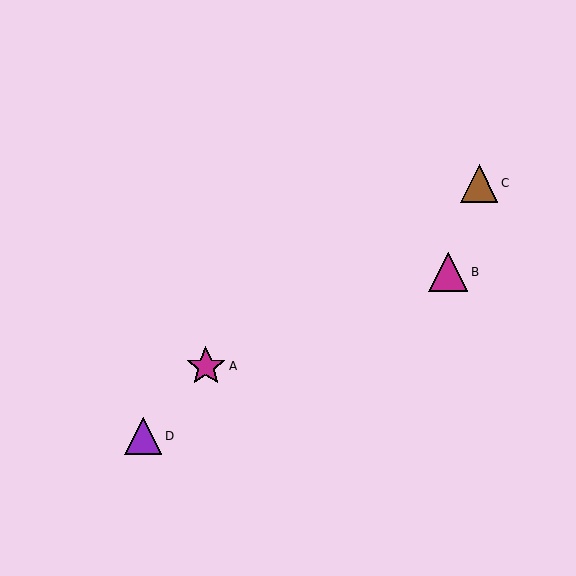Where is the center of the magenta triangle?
The center of the magenta triangle is at (448, 272).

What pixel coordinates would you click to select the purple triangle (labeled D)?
Click at (143, 436) to select the purple triangle D.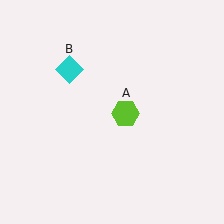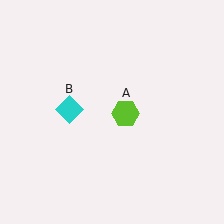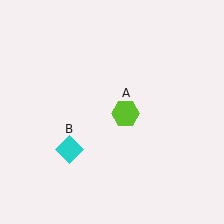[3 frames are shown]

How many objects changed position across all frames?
1 object changed position: cyan diamond (object B).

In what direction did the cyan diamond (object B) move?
The cyan diamond (object B) moved down.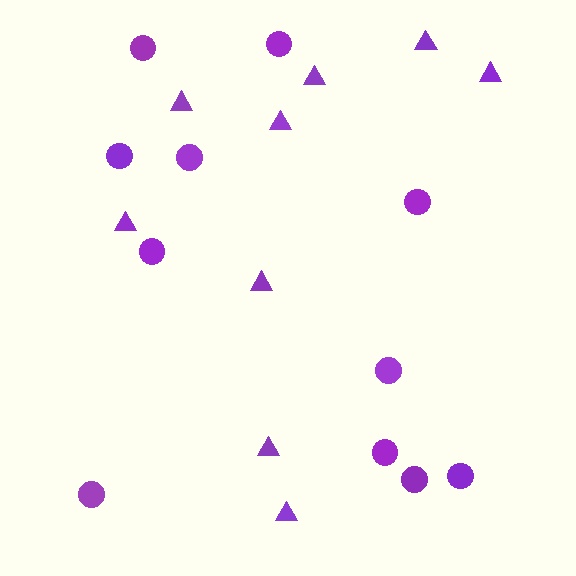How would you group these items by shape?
There are 2 groups: one group of circles (11) and one group of triangles (9).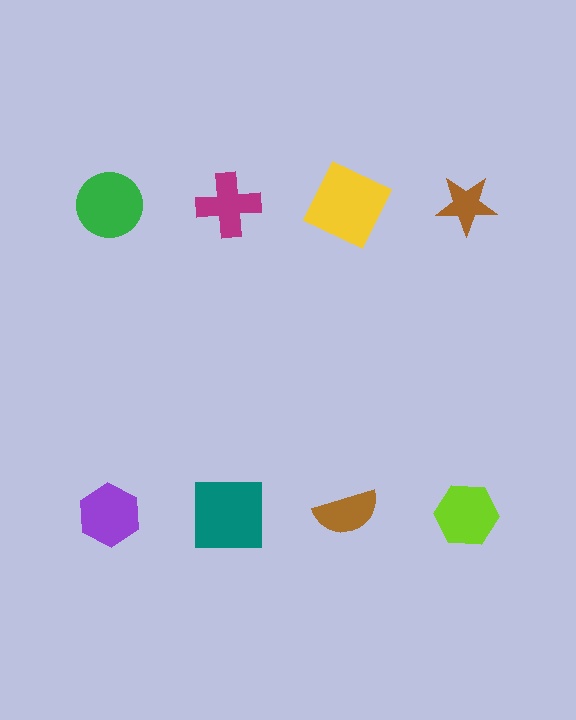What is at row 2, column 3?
A brown semicircle.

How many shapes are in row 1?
4 shapes.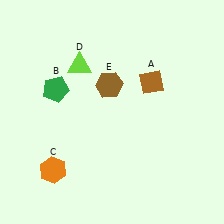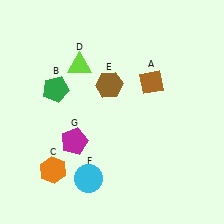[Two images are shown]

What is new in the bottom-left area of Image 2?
A magenta pentagon (G) was added in the bottom-left area of Image 2.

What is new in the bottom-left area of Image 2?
A cyan circle (F) was added in the bottom-left area of Image 2.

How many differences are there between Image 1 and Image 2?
There are 2 differences between the two images.